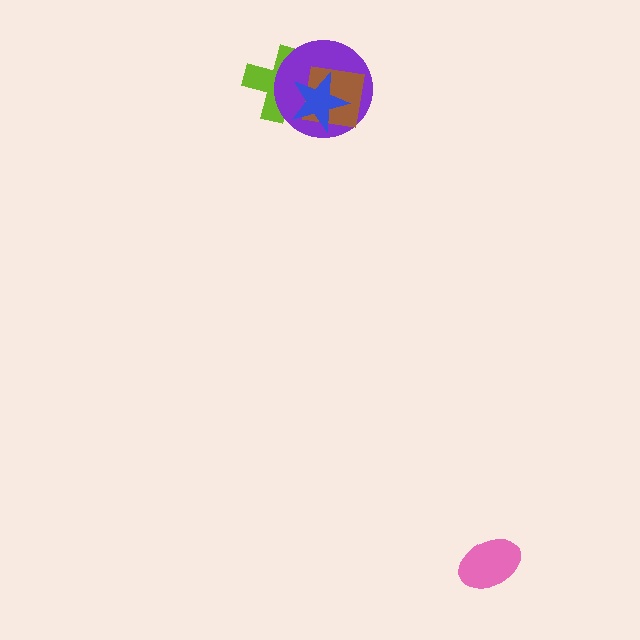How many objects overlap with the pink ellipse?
0 objects overlap with the pink ellipse.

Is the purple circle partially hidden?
Yes, it is partially covered by another shape.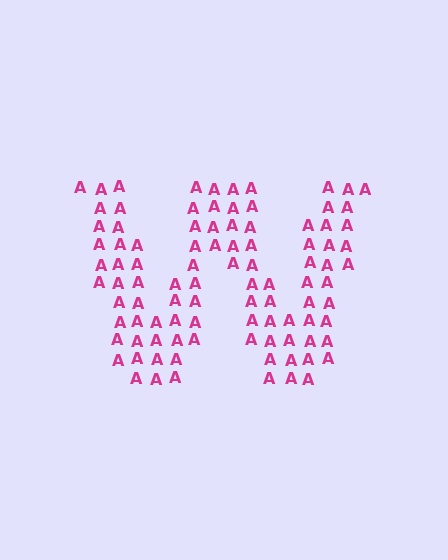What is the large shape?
The large shape is the letter W.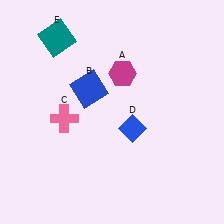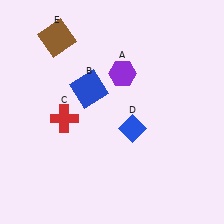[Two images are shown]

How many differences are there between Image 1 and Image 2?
There are 3 differences between the two images.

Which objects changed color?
A changed from magenta to purple. C changed from pink to red. E changed from teal to brown.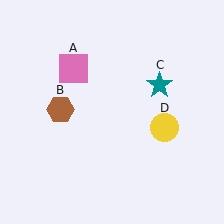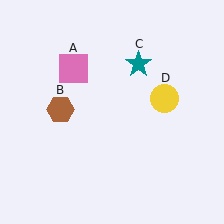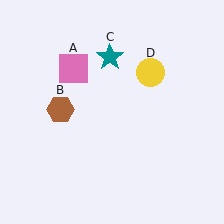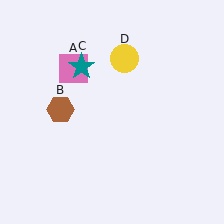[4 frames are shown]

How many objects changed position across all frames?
2 objects changed position: teal star (object C), yellow circle (object D).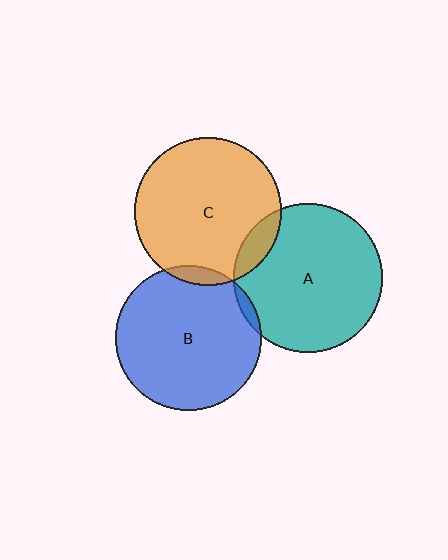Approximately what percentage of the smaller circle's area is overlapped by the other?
Approximately 5%.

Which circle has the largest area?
Circle A (teal).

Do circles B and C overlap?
Yes.